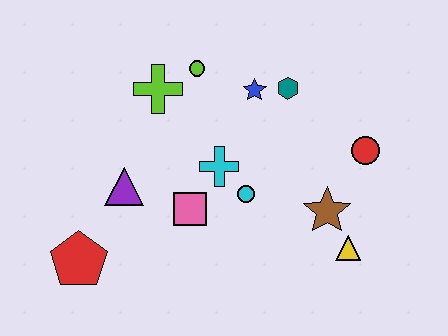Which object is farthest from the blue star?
The red pentagon is farthest from the blue star.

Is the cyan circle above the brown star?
Yes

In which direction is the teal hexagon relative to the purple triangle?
The teal hexagon is to the right of the purple triangle.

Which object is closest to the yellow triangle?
The brown star is closest to the yellow triangle.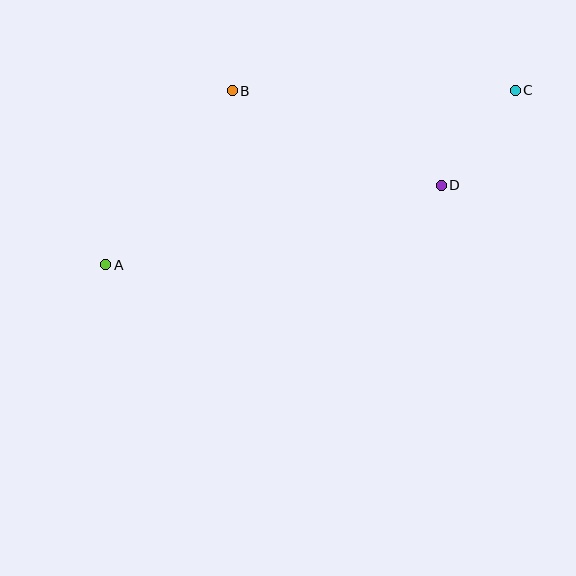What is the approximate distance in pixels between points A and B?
The distance between A and B is approximately 215 pixels.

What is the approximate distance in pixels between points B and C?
The distance between B and C is approximately 283 pixels.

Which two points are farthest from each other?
Points A and C are farthest from each other.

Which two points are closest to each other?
Points C and D are closest to each other.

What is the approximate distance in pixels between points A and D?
The distance between A and D is approximately 345 pixels.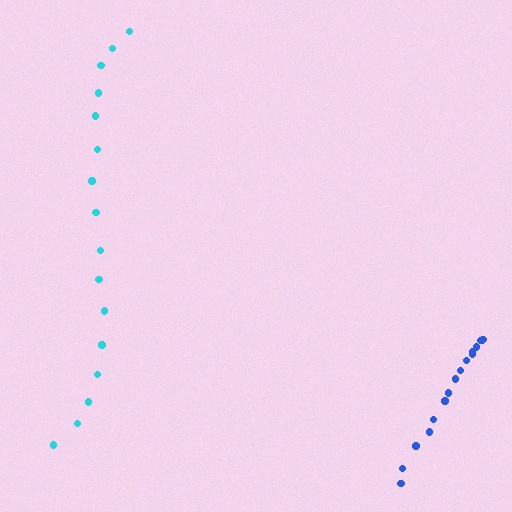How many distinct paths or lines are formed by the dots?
There are 2 distinct paths.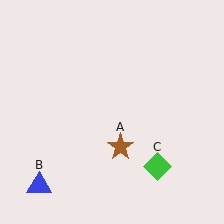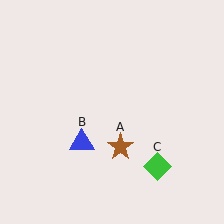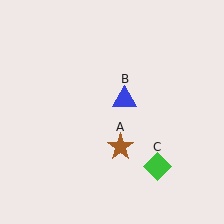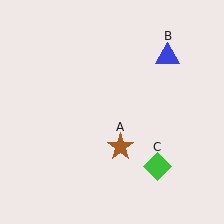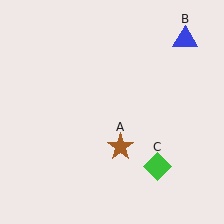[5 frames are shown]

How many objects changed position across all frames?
1 object changed position: blue triangle (object B).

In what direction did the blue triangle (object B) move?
The blue triangle (object B) moved up and to the right.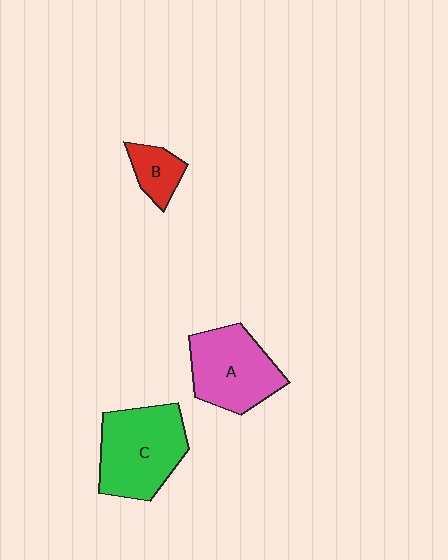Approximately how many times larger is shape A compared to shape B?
Approximately 2.5 times.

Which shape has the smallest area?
Shape B (red).